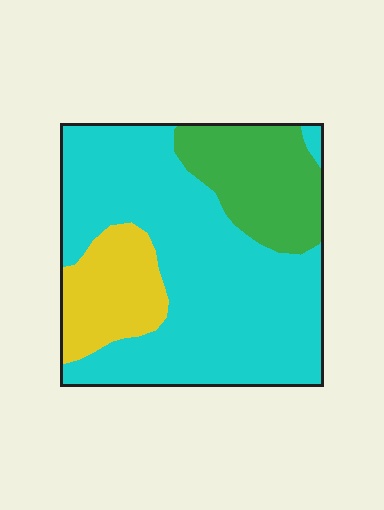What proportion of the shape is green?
Green takes up about one fifth (1/5) of the shape.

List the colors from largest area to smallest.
From largest to smallest: cyan, green, yellow.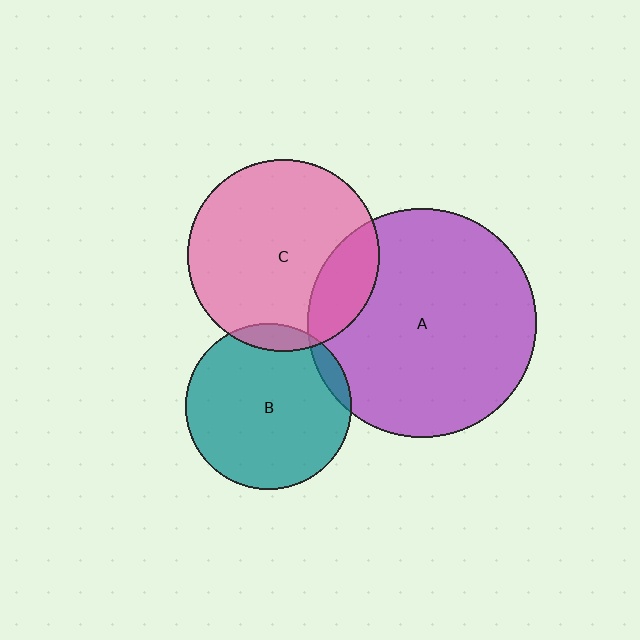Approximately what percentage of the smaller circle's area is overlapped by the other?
Approximately 10%.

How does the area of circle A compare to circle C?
Approximately 1.4 times.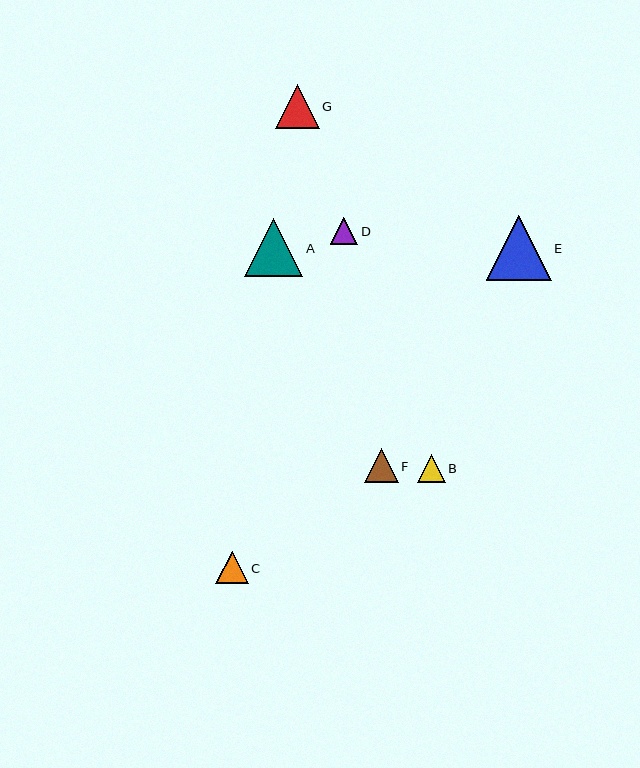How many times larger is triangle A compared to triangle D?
Triangle A is approximately 2.1 times the size of triangle D.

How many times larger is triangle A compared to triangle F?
Triangle A is approximately 1.7 times the size of triangle F.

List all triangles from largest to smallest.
From largest to smallest: E, A, G, F, C, B, D.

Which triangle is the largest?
Triangle E is the largest with a size of approximately 65 pixels.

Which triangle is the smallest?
Triangle D is the smallest with a size of approximately 27 pixels.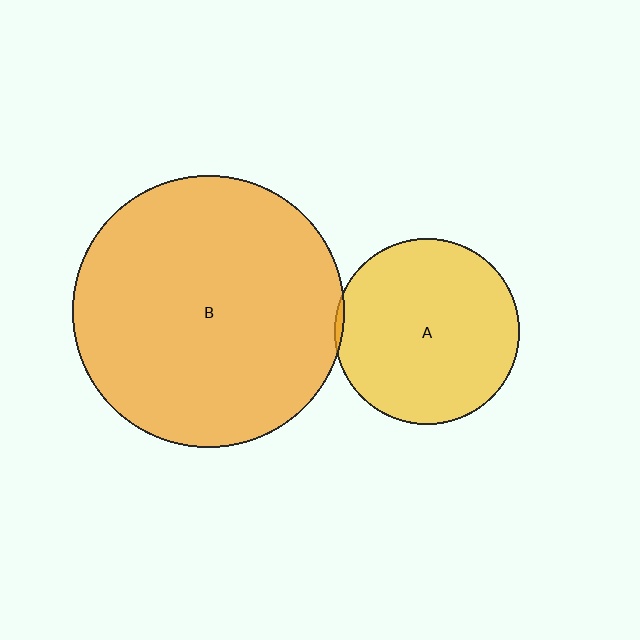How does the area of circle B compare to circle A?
Approximately 2.2 times.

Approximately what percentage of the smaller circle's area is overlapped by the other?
Approximately 5%.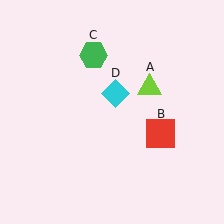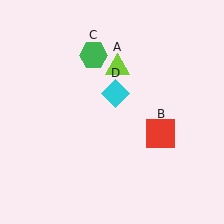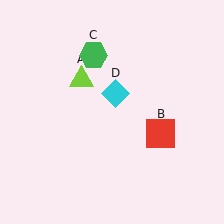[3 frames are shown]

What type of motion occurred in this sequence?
The lime triangle (object A) rotated counterclockwise around the center of the scene.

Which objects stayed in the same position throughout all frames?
Red square (object B) and green hexagon (object C) and cyan diamond (object D) remained stationary.